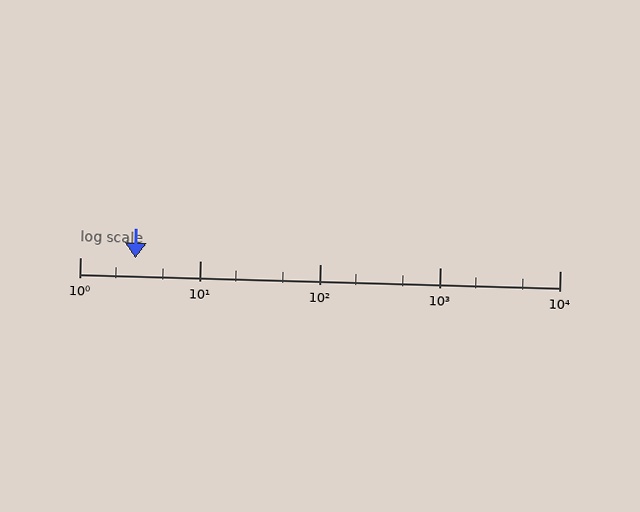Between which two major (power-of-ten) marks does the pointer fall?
The pointer is between 1 and 10.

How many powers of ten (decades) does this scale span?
The scale spans 4 decades, from 1 to 10000.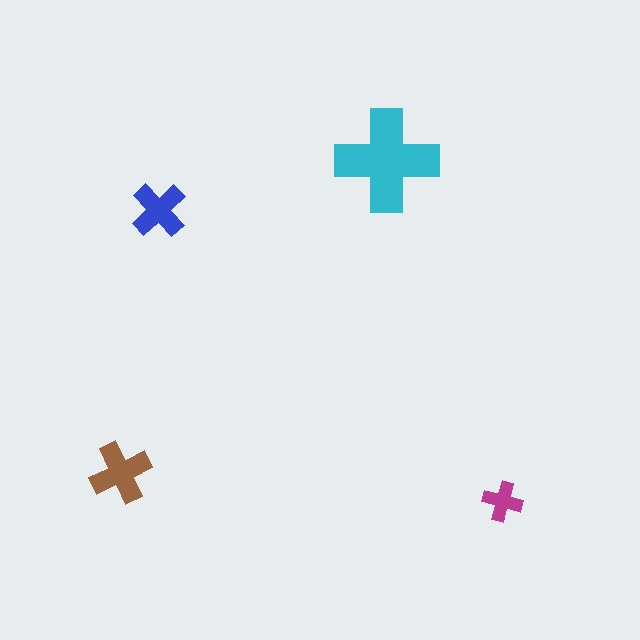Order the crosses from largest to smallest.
the cyan one, the brown one, the blue one, the magenta one.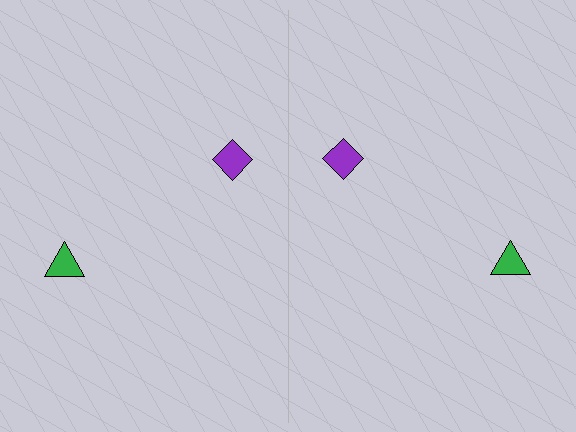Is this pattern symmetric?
Yes, this pattern has bilateral (reflection) symmetry.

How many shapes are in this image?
There are 4 shapes in this image.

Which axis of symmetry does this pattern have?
The pattern has a vertical axis of symmetry running through the center of the image.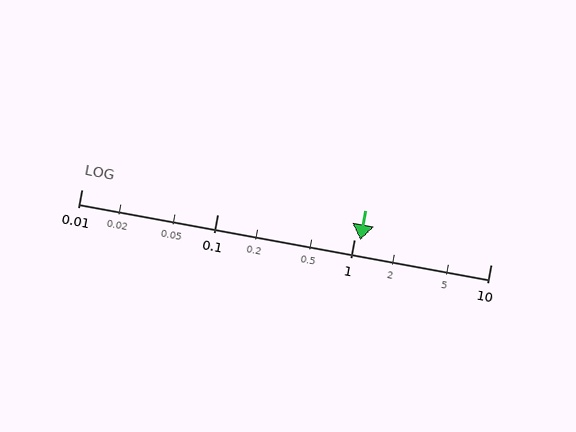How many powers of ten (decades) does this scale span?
The scale spans 3 decades, from 0.01 to 10.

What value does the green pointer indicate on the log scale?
The pointer indicates approximately 1.1.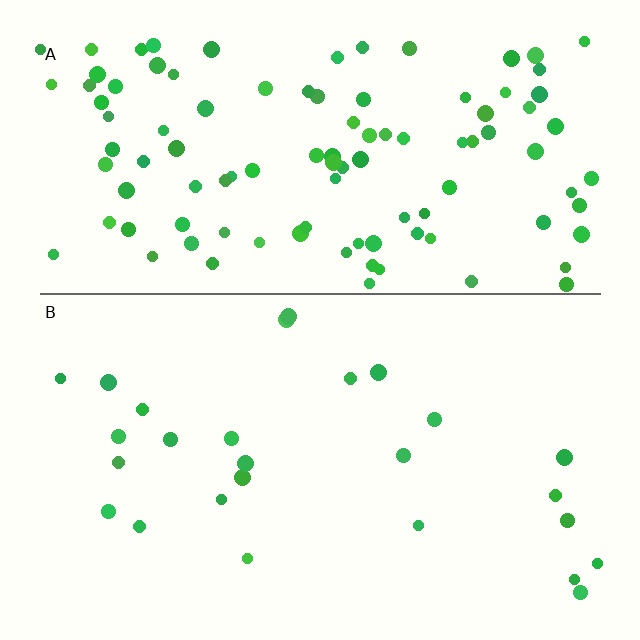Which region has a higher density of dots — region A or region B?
A (the top).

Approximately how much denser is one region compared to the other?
Approximately 4.0× — region A over region B.